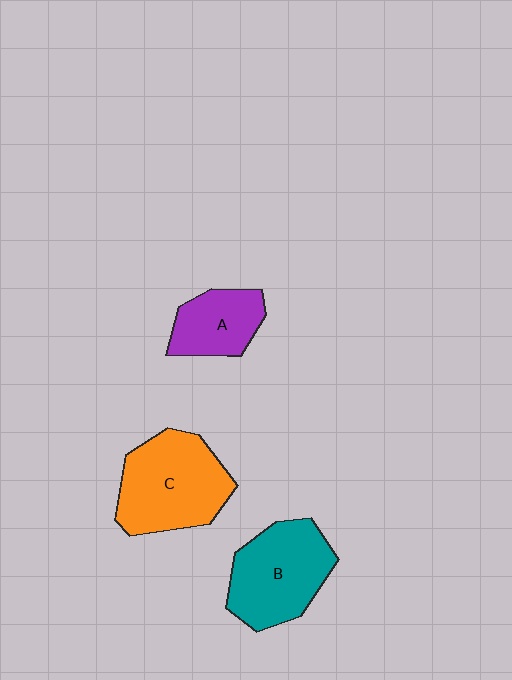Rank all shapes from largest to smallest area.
From largest to smallest: C (orange), B (teal), A (purple).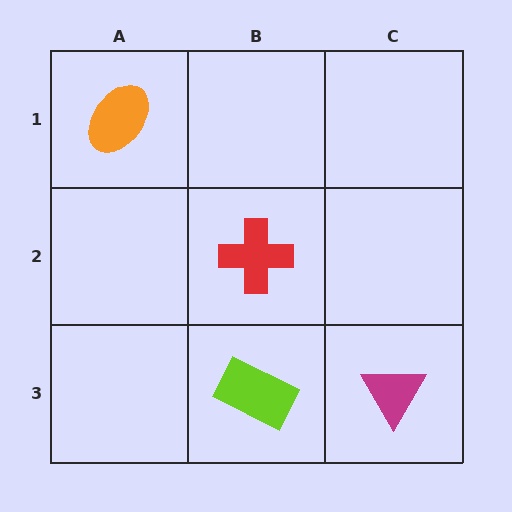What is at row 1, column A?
An orange ellipse.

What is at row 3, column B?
A lime rectangle.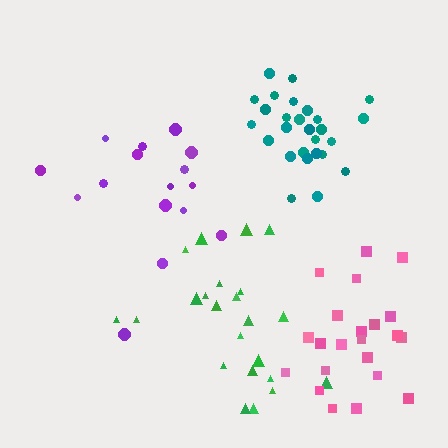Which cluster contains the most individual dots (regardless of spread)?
Teal (27).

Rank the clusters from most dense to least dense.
teal, pink, green, purple.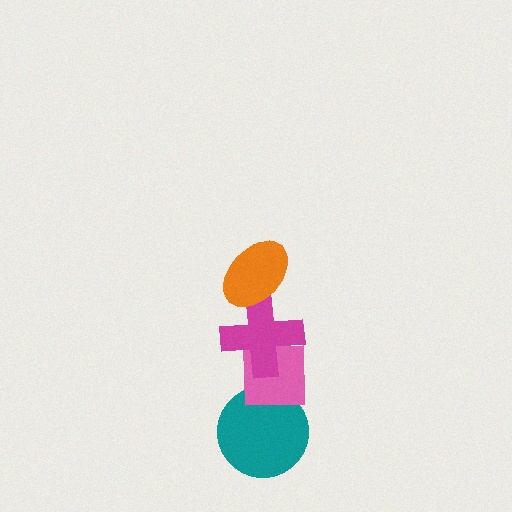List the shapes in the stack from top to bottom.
From top to bottom: the orange ellipse, the magenta cross, the pink square, the teal circle.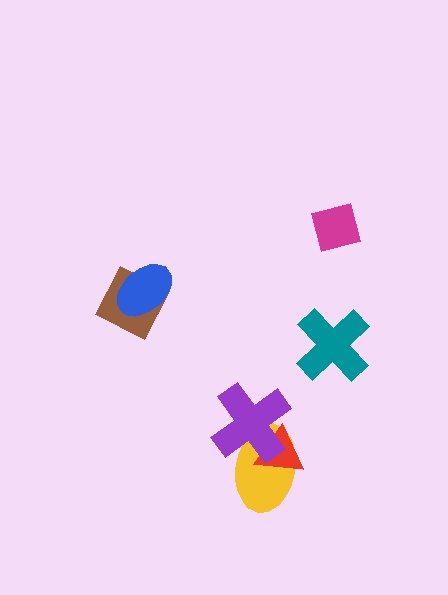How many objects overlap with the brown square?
1 object overlaps with the brown square.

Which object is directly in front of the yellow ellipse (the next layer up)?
The red triangle is directly in front of the yellow ellipse.